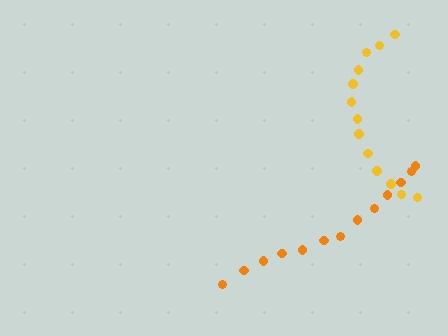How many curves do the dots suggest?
There are 2 distinct paths.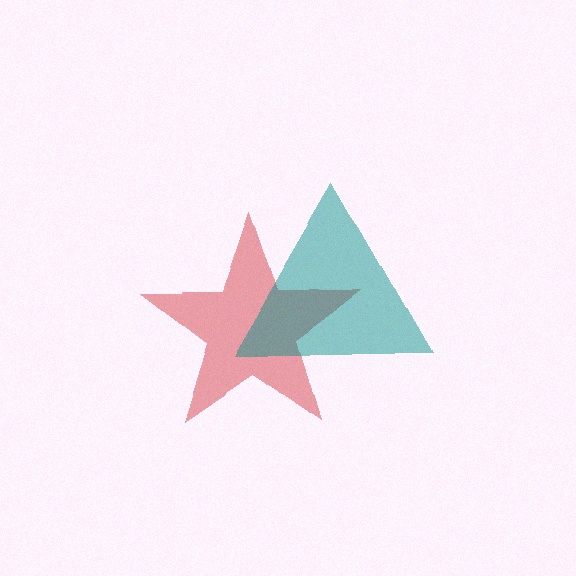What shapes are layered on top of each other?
The layered shapes are: a red star, a teal triangle.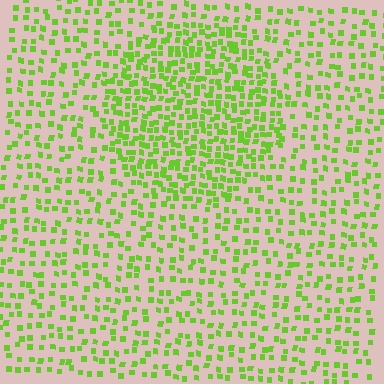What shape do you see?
I see a circle.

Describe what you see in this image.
The image contains small lime elements arranged at two different densities. A circle-shaped region is visible where the elements are more densely packed than the surrounding area.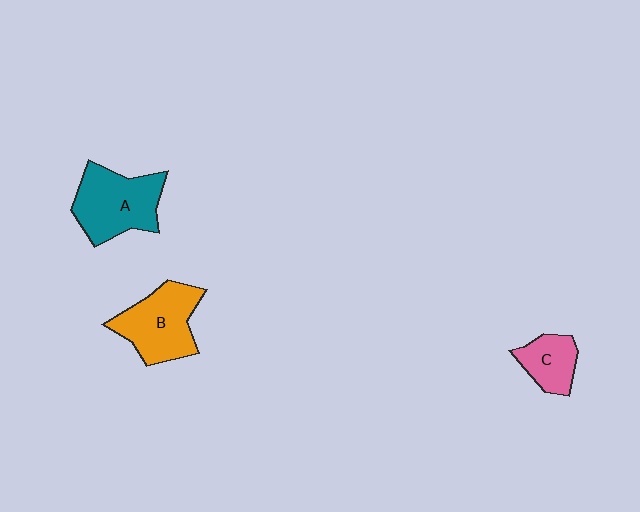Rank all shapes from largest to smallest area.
From largest to smallest: A (teal), B (orange), C (pink).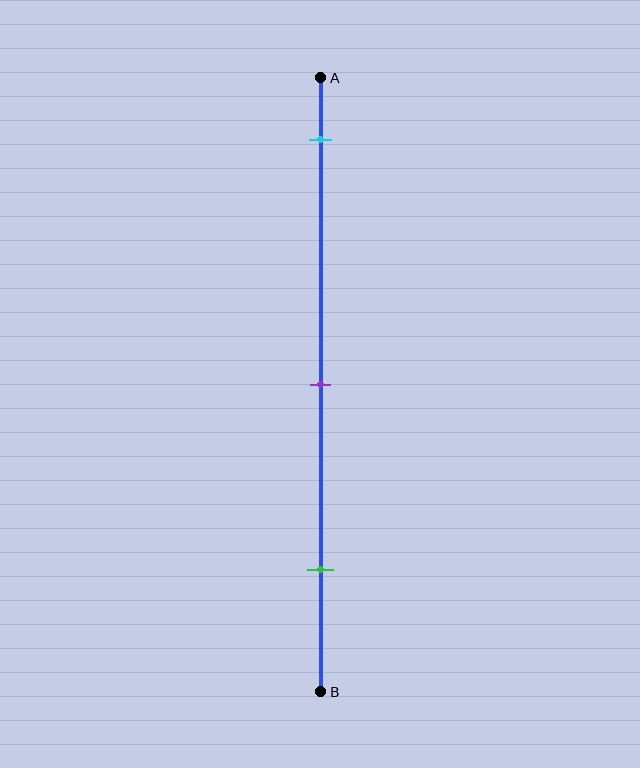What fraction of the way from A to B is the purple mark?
The purple mark is approximately 50% (0.5) of the way from A to B.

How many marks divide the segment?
There are 3 marks dividing the segment.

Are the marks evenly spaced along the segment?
Yes, the marks are approximately evenly spaced.